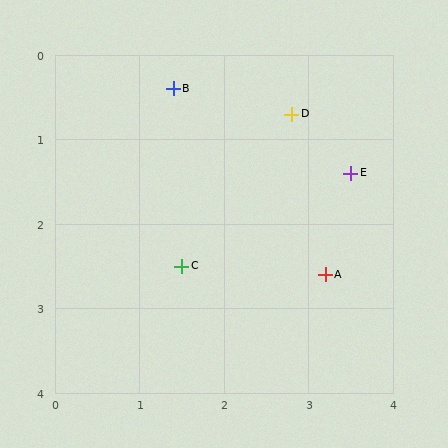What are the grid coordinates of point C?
Point C is at approximately (1.5, 2.5).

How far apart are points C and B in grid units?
Points C and B are about 2.1 grid units apart.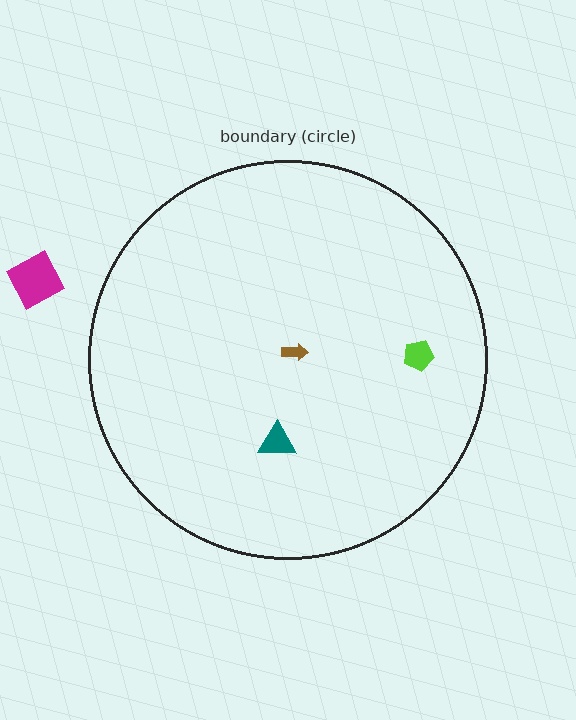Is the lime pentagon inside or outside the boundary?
Inside.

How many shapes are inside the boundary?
3 inside, 1 outside.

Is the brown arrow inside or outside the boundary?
Inside.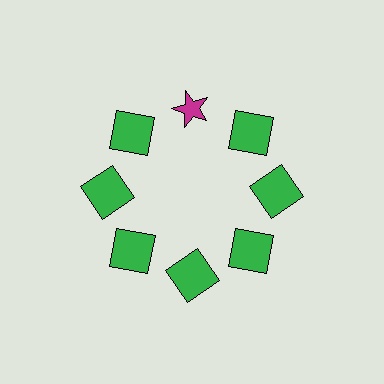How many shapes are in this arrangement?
There are 8 shapes arranged in a ring pattern.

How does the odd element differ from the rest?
It differs in both color (magenta instead of green) and shape (star instead of square).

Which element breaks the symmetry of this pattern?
The magenta star at roughly the 12 o'clock position breaks the symmetry. All other shapes are green squares.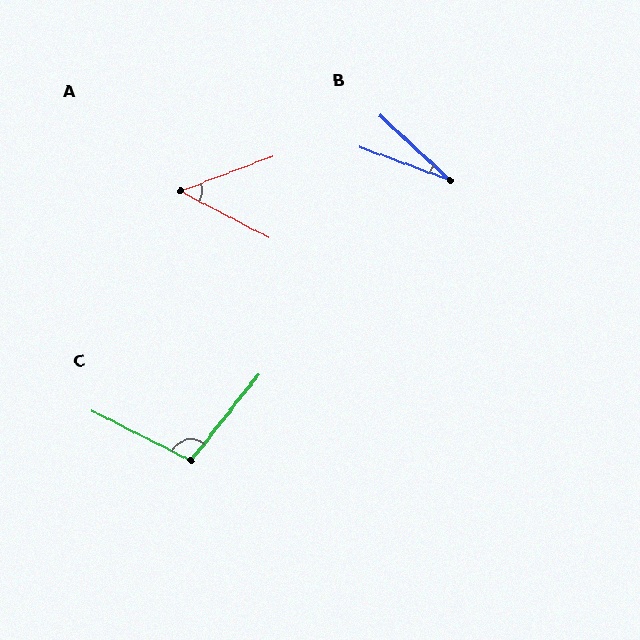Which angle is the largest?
C, at approximately 102 degrees.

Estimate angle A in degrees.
Approximately 48 degrees.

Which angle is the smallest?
B, at approximately 22 degrees.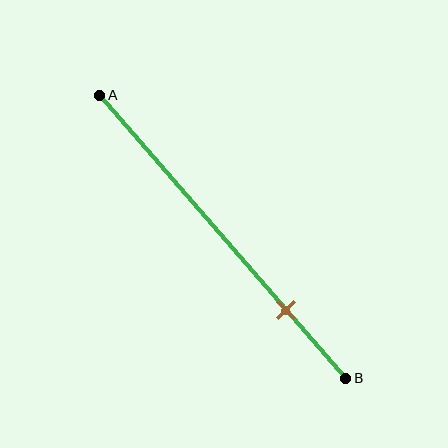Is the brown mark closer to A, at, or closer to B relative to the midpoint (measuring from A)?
The brown mark is closer to point B than the midpoint of segment AB.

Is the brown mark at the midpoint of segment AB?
No, the mark is at about 75% from A, not at the 50% midpoint.